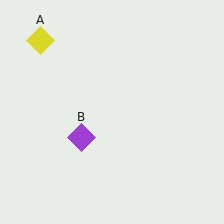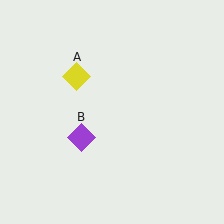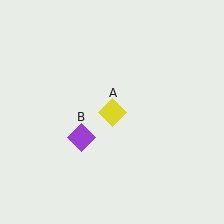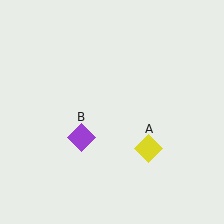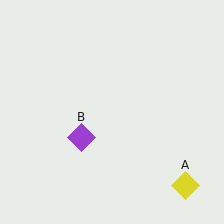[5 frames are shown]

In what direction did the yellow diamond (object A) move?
The yellow diamond (object A) moved down and to the right.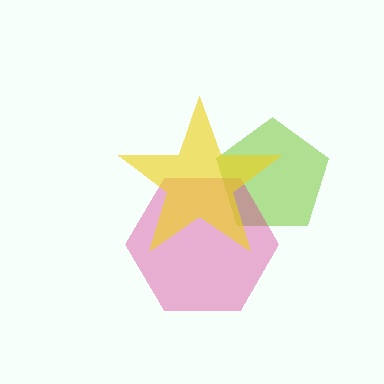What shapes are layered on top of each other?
The layered shapes are: a lime pentagon, a magenta hexagon, a yellow star.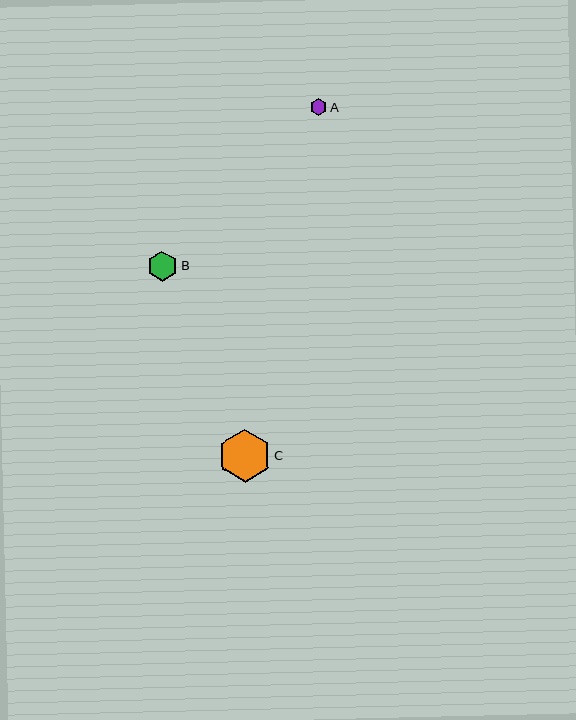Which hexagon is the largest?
Hexagon C is the largest with a size of approximately 53 pixels.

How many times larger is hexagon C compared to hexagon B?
Hexagon C is approximately 1.8 times the size of hexagon B.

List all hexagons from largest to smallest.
From largest to smallest: C, B, A.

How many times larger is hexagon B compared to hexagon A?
Hexagon B is approximately 1.8 times the size of hexagon A.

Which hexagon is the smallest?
Hexagon A is the smallest with a size of approximately 16 pixels.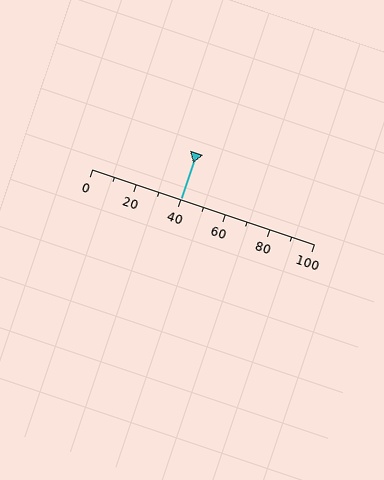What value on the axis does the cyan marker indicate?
The marker indicates approximately 40.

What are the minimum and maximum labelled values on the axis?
The axis runs from 0 to 100.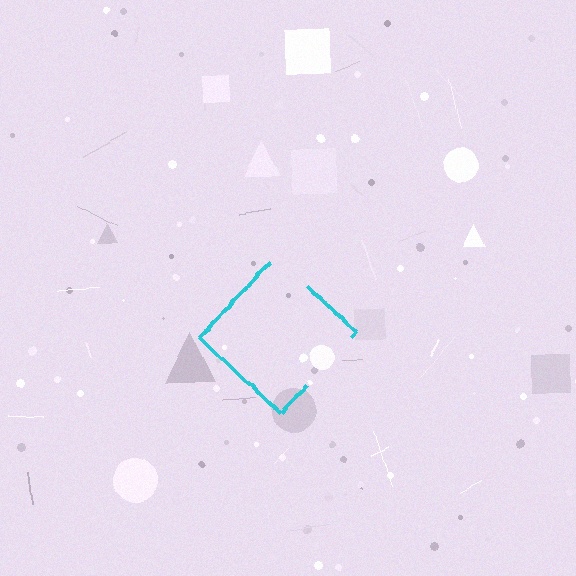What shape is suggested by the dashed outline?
The dashed outline suggests a diamond.